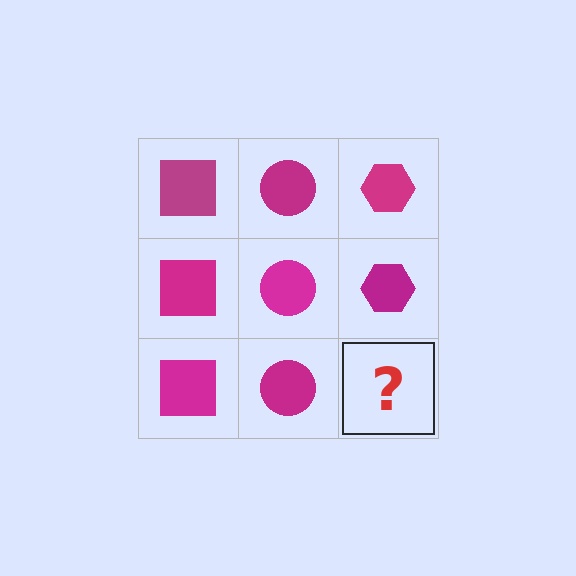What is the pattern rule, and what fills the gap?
The rule is that each column has a consistent shape. The gap should be filled with a magenta hexagon.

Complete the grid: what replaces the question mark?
The question mark should be replaced with a magenta hexagon.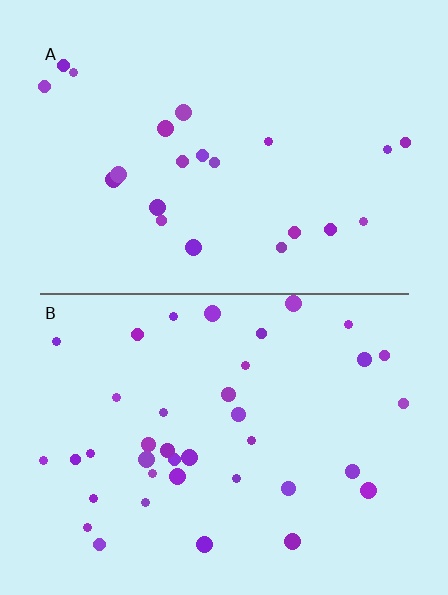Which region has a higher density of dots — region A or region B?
B (the bottom).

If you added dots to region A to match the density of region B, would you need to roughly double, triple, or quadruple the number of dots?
Approximately double.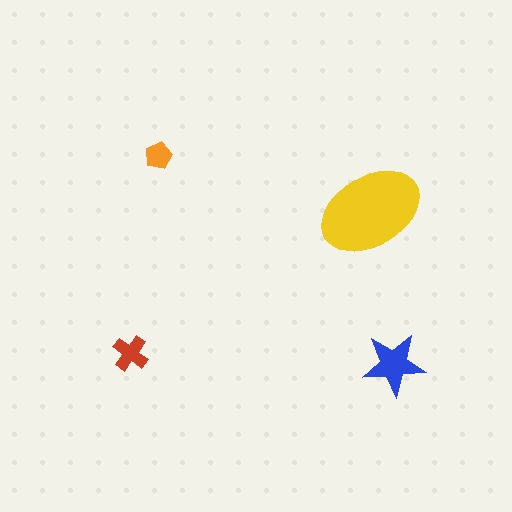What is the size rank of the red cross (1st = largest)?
3rd.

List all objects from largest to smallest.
The yellow ellipse, the blue star, the red cross, the orange pentagon.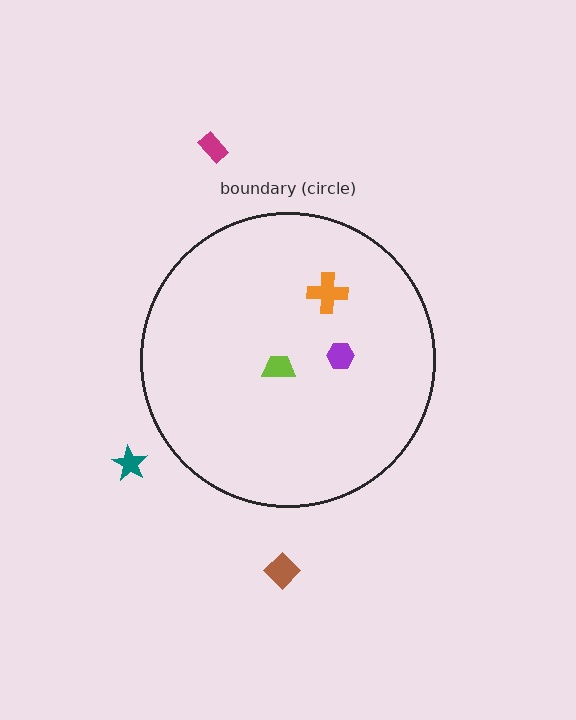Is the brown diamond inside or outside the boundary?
Outside.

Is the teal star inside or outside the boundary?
Outside.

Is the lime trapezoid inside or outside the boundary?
Inside.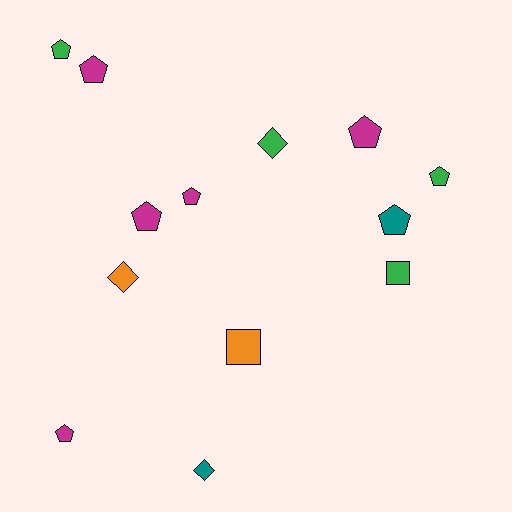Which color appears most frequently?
Magenta, with 5 objects.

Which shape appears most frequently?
Pentagon, with 8 objects.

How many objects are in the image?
There are 13 objects.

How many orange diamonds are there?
There is 1 orange diamond.